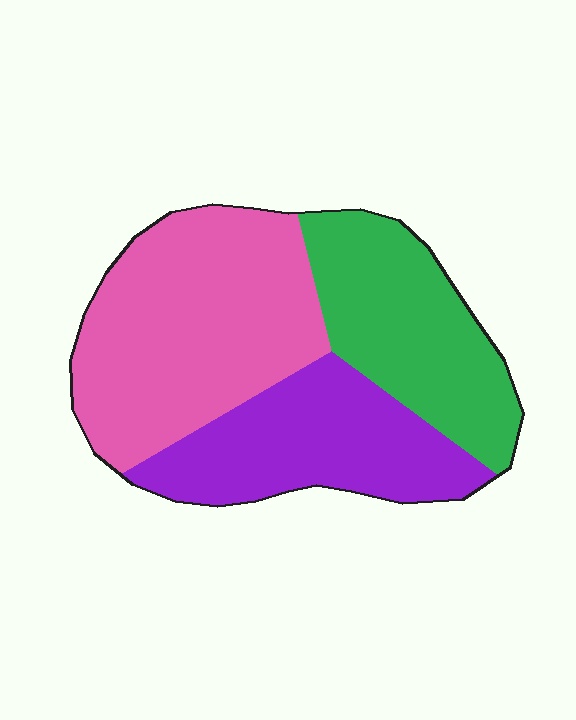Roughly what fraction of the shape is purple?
Purple covers around 30% of the shape.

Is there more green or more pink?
Pink.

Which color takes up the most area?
Pink, at roughly 45%.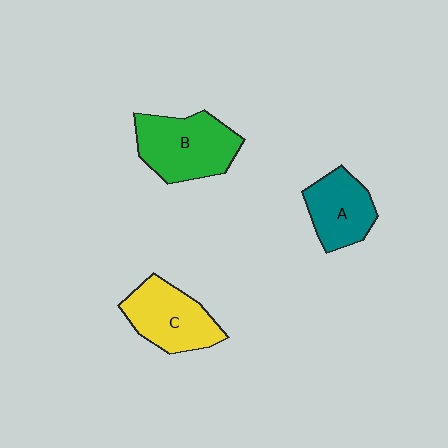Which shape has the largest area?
Shape B (green).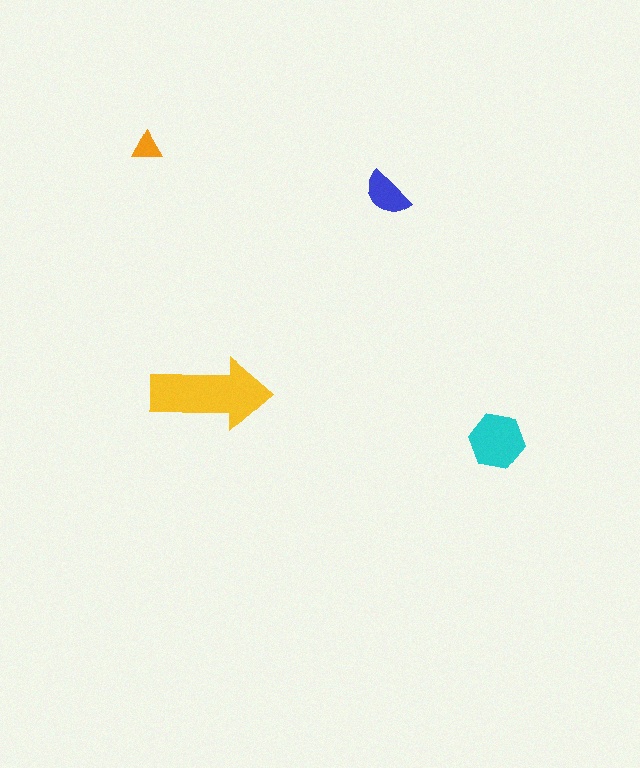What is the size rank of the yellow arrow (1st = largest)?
1st.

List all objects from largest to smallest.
The yellow arrow, the cyan hexagon, the blue semicircle, the orange triangle.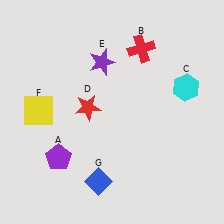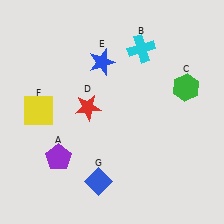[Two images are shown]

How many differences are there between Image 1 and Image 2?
There are 3 differences between the two images.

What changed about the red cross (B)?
In Image 1, B is red. In Image 2, it changed to cyan.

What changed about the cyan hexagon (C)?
In Image 1, C is cyan. In Image 2, it changed to green.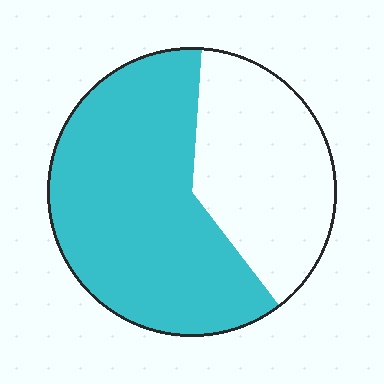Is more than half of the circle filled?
Yes.